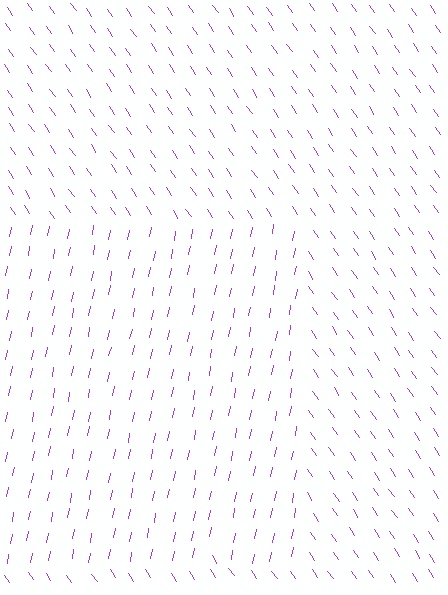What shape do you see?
I see a rectangle.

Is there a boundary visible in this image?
Yes, there is a texture boundary formed by a change in line orientation.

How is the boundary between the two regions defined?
The boundary is defined purely by a change in line orientation (approximately 45 degrees difference). All lines are the same color and thickness.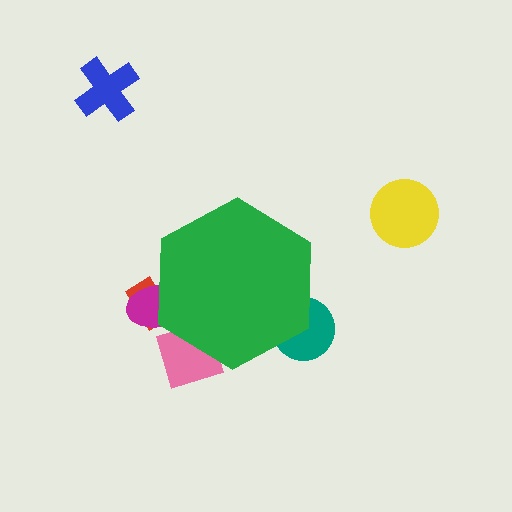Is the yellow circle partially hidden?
No, the yellow circle is fully visible.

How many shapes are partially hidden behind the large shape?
4 shapes are partially hidden.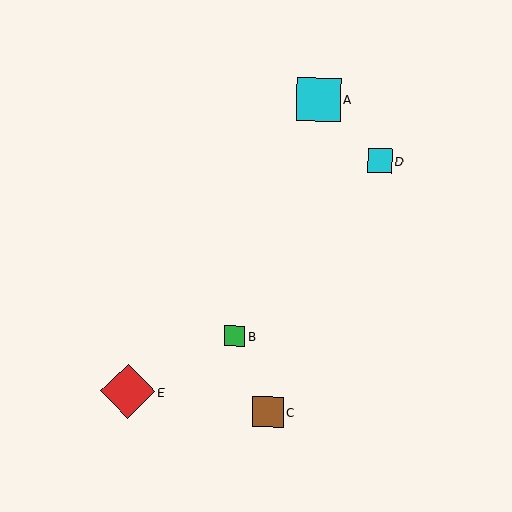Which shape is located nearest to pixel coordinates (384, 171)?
The cyan square (labeled D) at (380, 161) is nearest to that location.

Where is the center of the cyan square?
The center of the cyan square is at (319, 99).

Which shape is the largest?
The red diamond (labeled E) is the largest.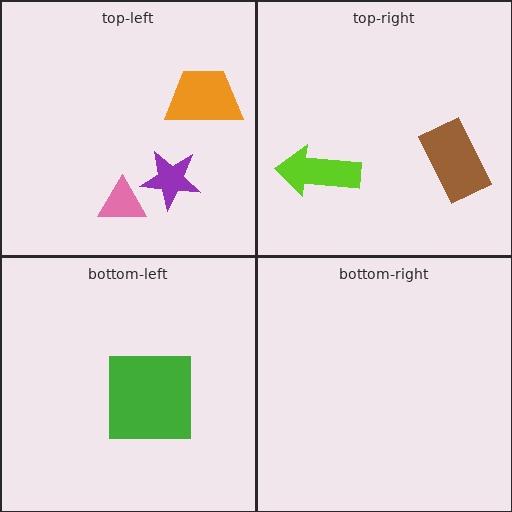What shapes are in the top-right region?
The lime arrow, the brown rectangle.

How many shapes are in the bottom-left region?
1.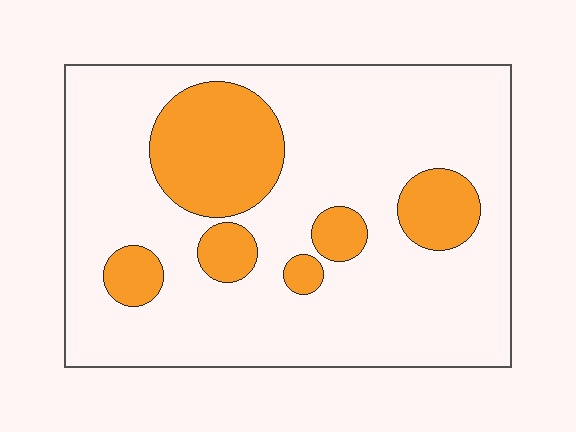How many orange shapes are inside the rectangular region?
6.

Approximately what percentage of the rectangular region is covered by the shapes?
Approximately 20%.